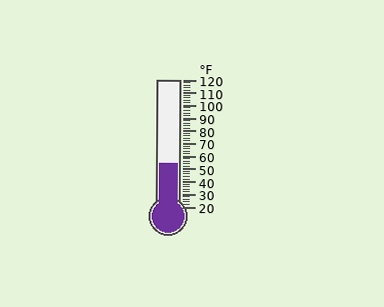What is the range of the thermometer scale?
The thermometer scale ranges from 20°F to 120°F.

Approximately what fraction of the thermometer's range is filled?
The thermometer is filled to approximately 35% of its range.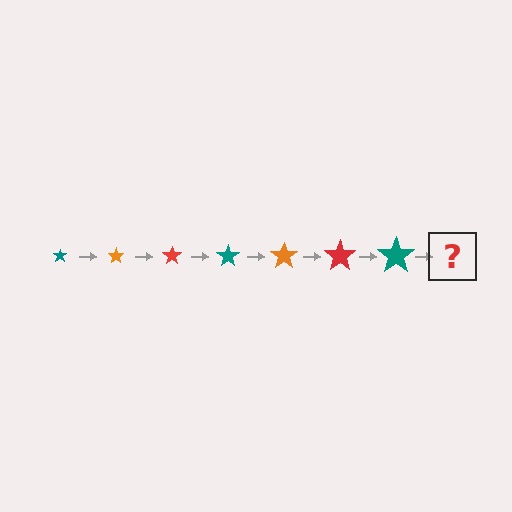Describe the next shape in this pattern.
It should be an orange star, larger than the previous one.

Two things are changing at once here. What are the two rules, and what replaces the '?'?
The two rules are that the star grows larger each step and the color cycles through teal, orange, and red. The '?' should be an orange star, larger than the previous one.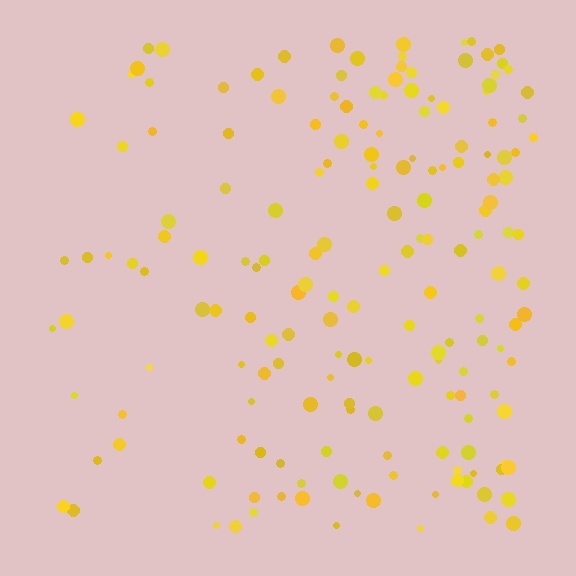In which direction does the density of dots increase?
From left to right, with the right side densest.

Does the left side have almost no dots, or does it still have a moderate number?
Still a moderate number, just noticeably fewer than the right.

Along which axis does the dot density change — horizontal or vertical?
Horizontal.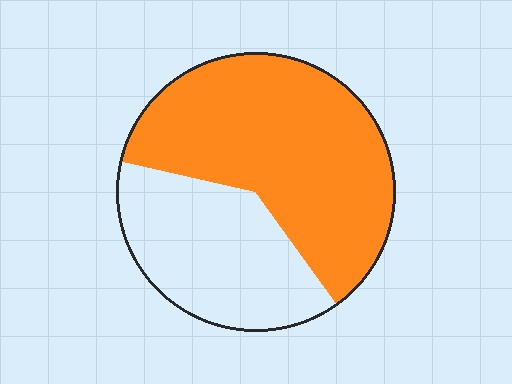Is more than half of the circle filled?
Yes.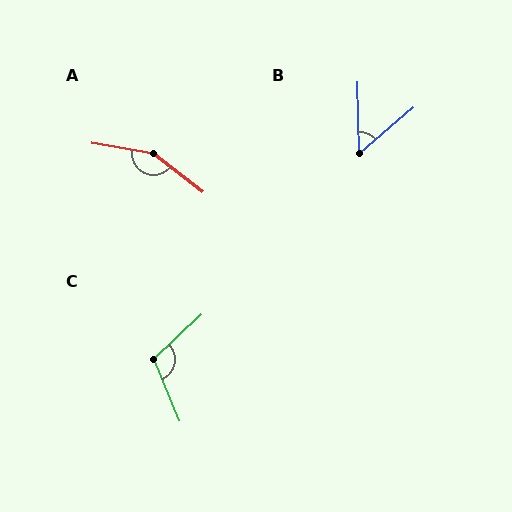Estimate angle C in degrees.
Approximately 112 degrees.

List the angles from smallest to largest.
B (50°), C (112°), A (152°).